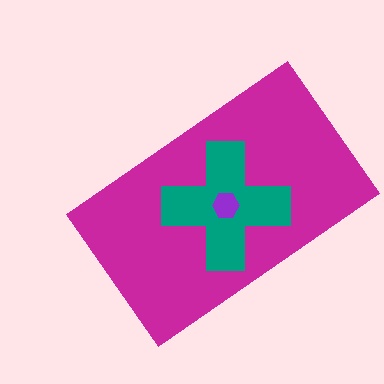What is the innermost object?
The purple hexagon.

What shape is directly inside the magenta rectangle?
The teal cross.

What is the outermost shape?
The magenta rectangle.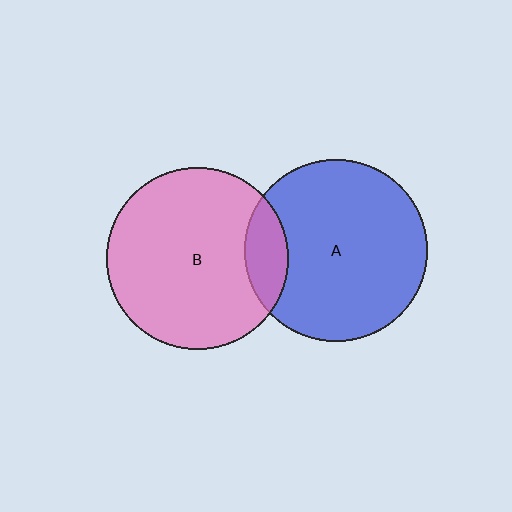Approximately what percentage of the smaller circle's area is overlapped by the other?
Approximately 15%.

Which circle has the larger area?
Circle A (blue).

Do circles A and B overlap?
Yes.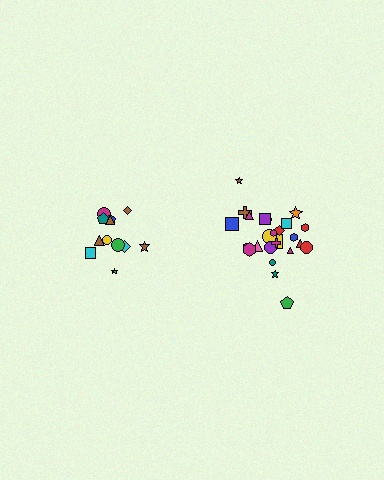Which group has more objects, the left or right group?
The right group.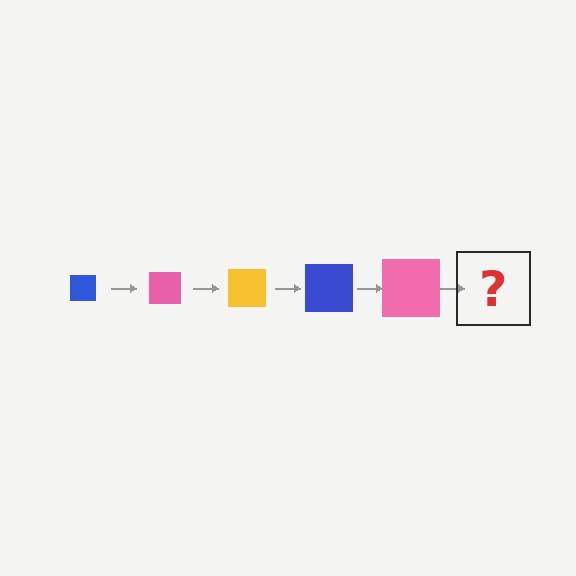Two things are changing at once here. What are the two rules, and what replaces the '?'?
The two rules are that the square grows larger each step and the color cycles through blue, pink, and yellow. The '?' should be a yellow square, larger than the previous one.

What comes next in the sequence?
The next element should be a yellow square, larger than the previous one.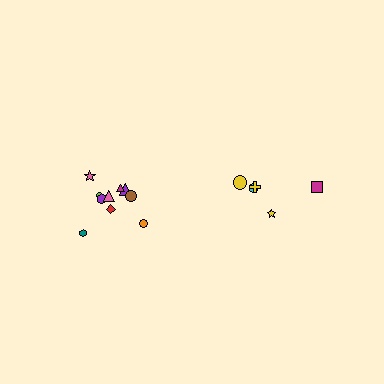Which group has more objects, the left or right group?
The left group.